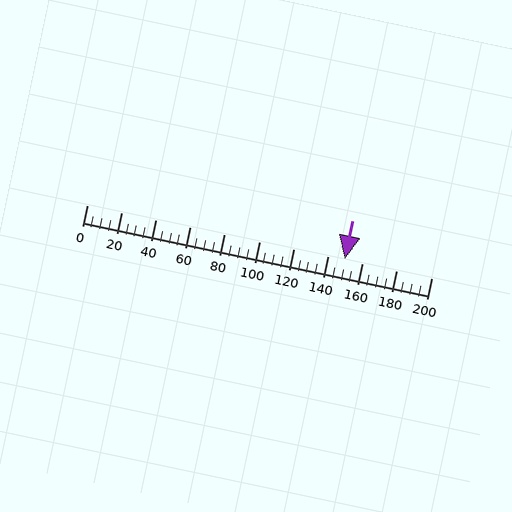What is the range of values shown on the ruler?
The ruler shows values from 0 to 200.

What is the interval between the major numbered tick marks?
The major tick marks are spaced 20 units apart.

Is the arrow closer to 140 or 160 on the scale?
The arrow is closer to 140.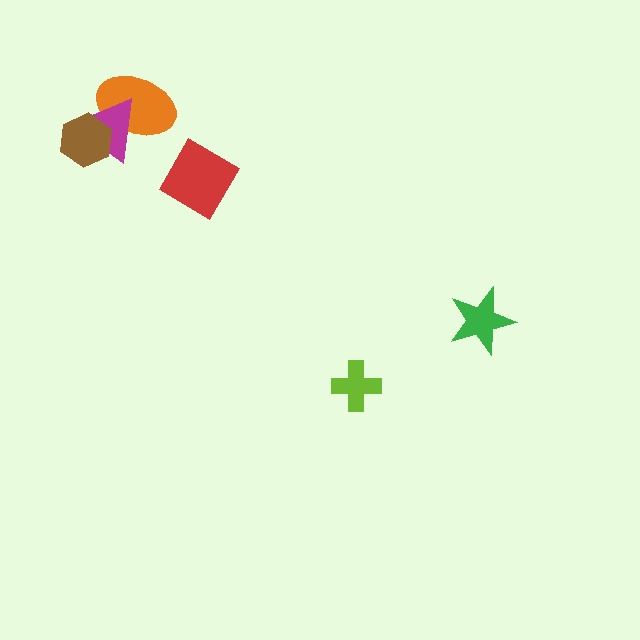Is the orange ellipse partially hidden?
Yes, it is partially covered by another shape.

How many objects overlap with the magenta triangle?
2 objects overlap with the magenta triangle.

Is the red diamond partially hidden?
No, no other shape covers it.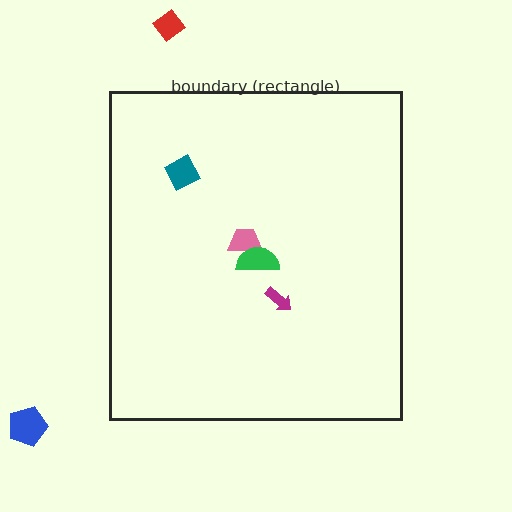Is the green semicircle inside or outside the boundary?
Inside.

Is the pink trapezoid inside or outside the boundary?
Inside.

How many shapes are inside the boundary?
4 inside, 2 outside.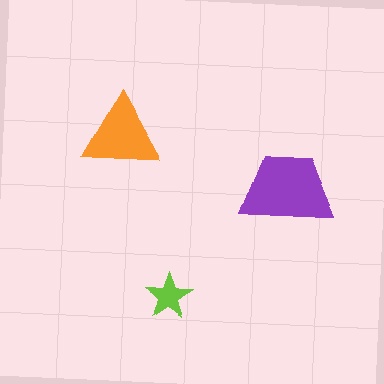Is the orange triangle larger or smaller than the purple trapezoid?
Smaller.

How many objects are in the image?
There are 3 objects in the image.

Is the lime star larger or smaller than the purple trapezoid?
Smaller.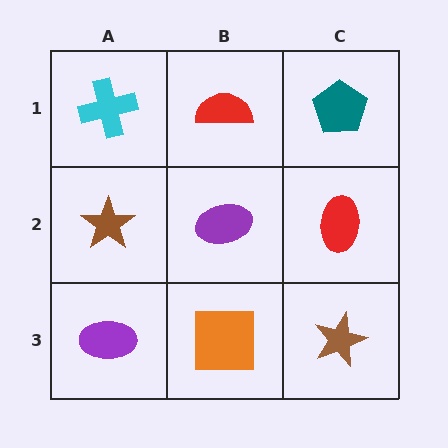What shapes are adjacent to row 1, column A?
A brown star (row 2, column A), a red semicircle (row 1, column B).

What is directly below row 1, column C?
A red ellipse.